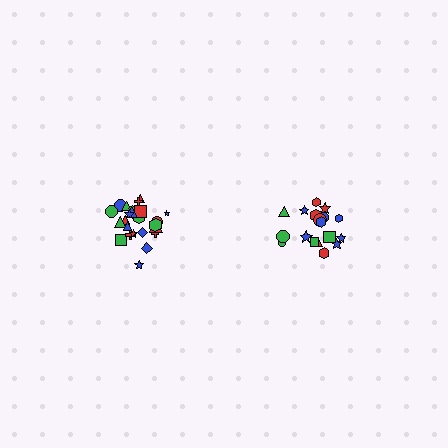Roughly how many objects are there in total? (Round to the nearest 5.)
Roughly 45 objects in total.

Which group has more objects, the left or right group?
The left group.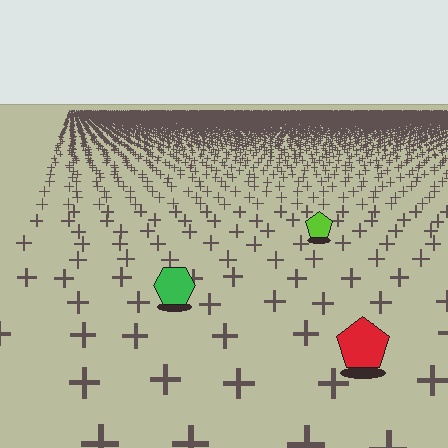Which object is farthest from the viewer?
The lime pentagon is farthest from the viewer. It appears smaller and the ground texture around it is denser.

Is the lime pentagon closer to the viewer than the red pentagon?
No. The red pentagon is closer — you can tell from the texture gradient: the ground texture is coarser near it.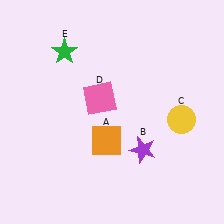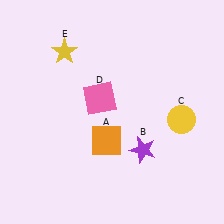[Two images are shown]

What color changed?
The star (E) changed from green in Image 1 to yellow in Image 2.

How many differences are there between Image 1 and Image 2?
There is 1 difference between the two images.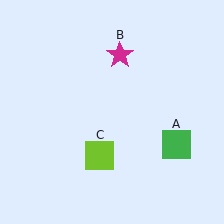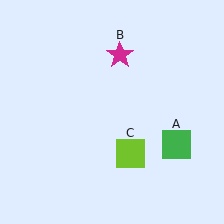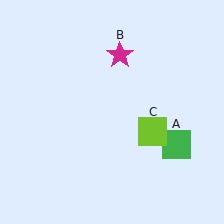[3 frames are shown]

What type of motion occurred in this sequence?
The lime square (object C) rotated counterclockwise around the center of the scene.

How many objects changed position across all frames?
1 object changed position: lime square (object C).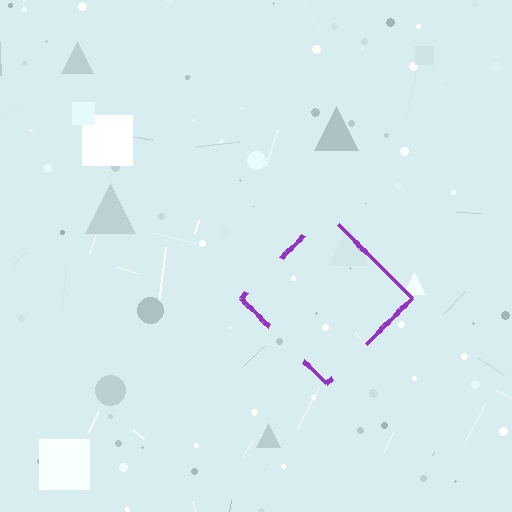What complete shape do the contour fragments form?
The contour fragments form a diamond.